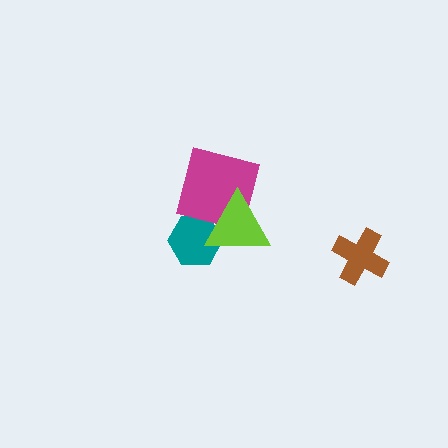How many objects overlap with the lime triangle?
2 objects overlap with the lime triangle.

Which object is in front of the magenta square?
The lime triangle is in front of the magenta square.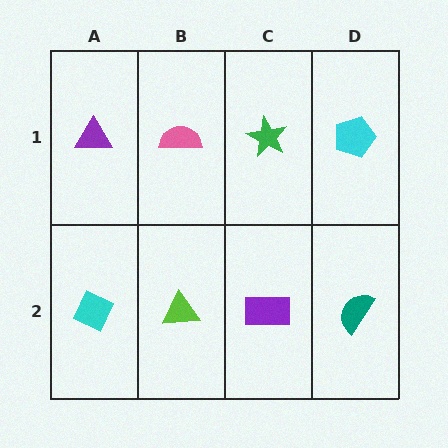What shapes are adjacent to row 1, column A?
A cyan diamond (row 2, column A), a pink semicircle (row 1, column B).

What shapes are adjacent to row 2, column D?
A cyan pentagon (row 1, column D), a purple rectangle (row 2, column C).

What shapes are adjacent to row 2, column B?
A pink semicircle (row 1, column B), a cyan diamond (row 2, column A), a purple rectangle (row 2, column C).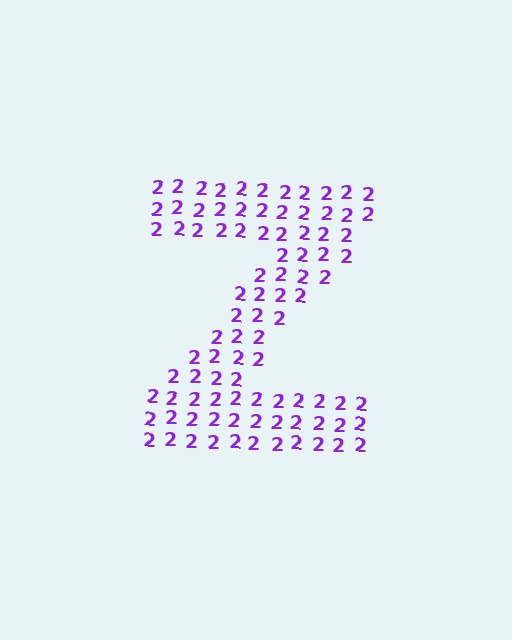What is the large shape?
The large shape is the letter Z.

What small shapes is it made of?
It is made of small digit 2's.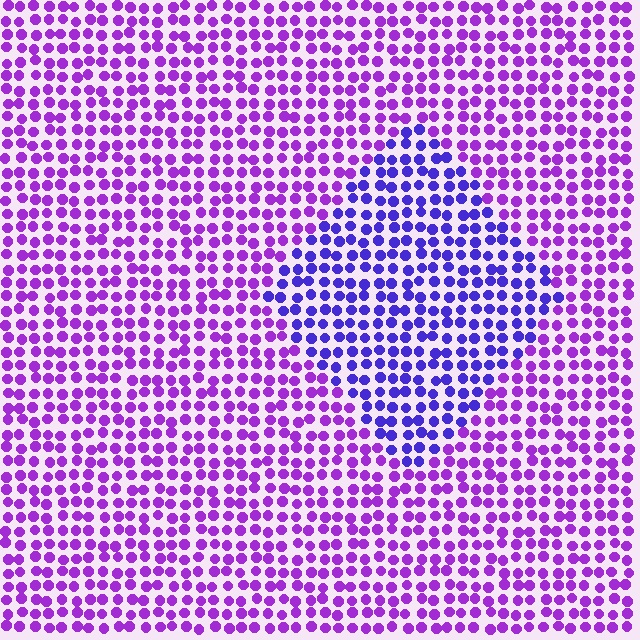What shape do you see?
I see a diamond.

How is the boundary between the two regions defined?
The boundary is defined purely by a slight shift in hue (about 34 degrees). Spacing, size, and orientation are identical on both sides.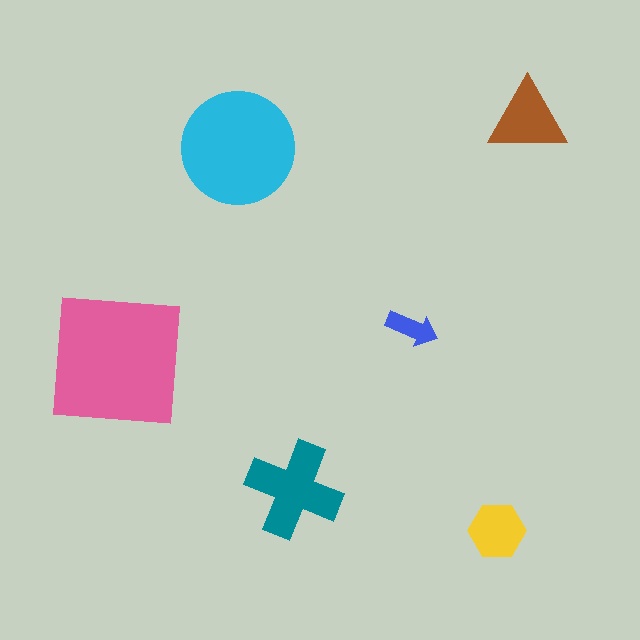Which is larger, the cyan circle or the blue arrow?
The cyan circle.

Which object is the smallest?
The blue arrow.